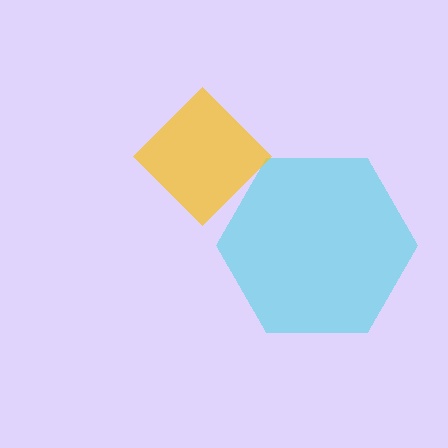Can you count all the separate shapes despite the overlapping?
Yes, there are 2 separate shapes.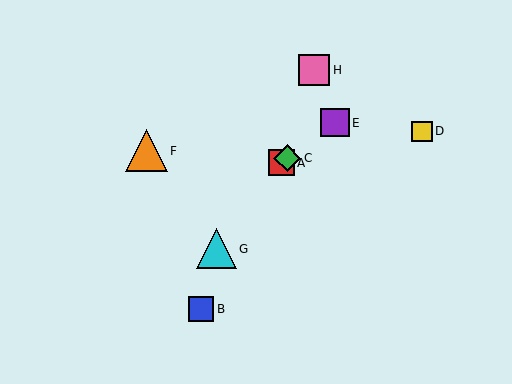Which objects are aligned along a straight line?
Objects A, C, E are aligned along a straight line.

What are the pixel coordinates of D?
Object D is at (422, 131).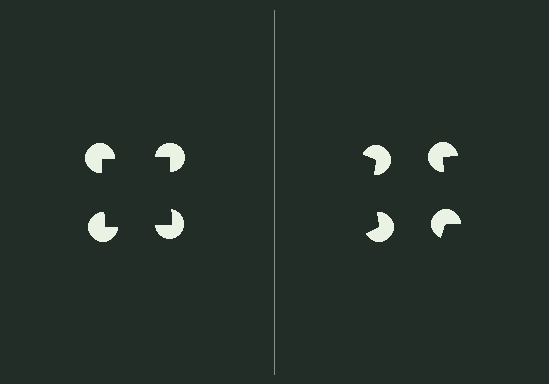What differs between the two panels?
The pac-man discs are positioned identically on both sides; only the wedge orientations differ. On the left they align to a square; on the right they are misaligned.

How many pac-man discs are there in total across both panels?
8 — 4 on each side.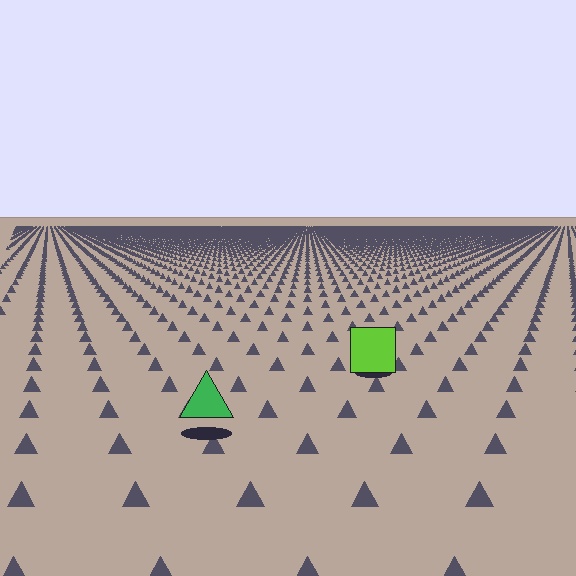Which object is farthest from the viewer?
The lime square is farthest from the viewer. It appears smaller and the ground texture around it is denser.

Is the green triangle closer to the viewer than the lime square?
Yes. The green triangle is closer — you can tell from the texture gradient: the ground texture is coarser near it.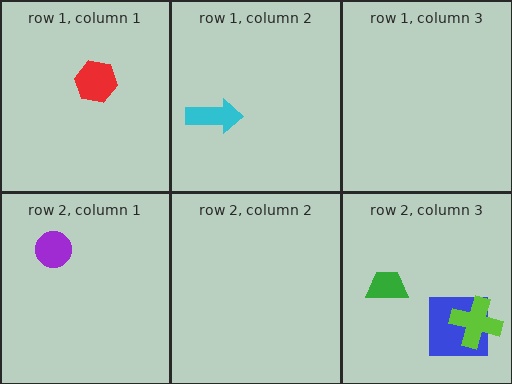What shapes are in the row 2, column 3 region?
The blue square, the lime cross, the green trapezoid.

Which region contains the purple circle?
The row 2, column 1 region.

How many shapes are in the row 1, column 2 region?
1.